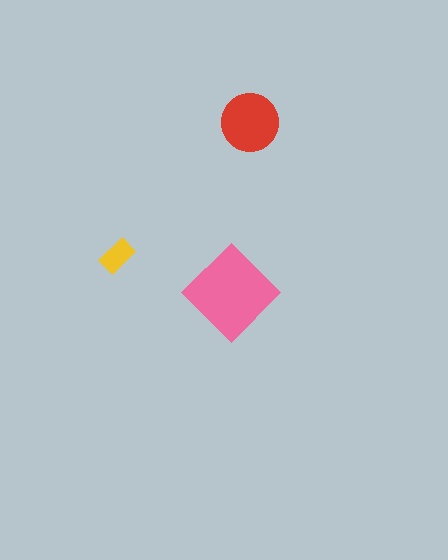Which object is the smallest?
The yellow rectangle.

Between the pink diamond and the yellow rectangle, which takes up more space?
The pink diamond.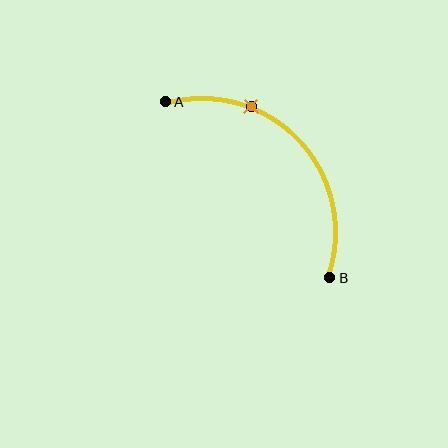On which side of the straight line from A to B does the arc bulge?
The arc bulges above and to the right of the straight line connecting A and B.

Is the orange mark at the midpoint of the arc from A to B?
No. The orange mark lies on the arc but is closer to endpoint A. The arc midpoint would be at the point on the curve equidistant along the arc from both A and B.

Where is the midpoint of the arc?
The arc midpoint is the point on the curve farthest from the straight line joining A and B. It sits above and to the right of that line.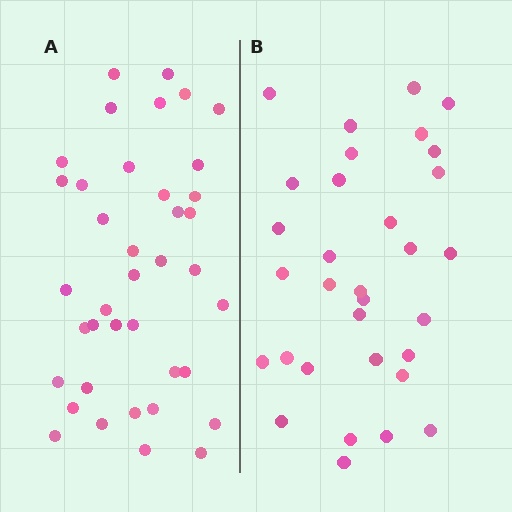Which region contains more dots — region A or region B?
Region A (the left region) has more dots.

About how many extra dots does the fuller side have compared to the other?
Region A has roughly 8 or so more dots than region B.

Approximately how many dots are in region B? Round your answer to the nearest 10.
About 30 dots. (The exact count is 32, which rounds to 30.)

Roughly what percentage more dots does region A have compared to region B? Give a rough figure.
About 20% more.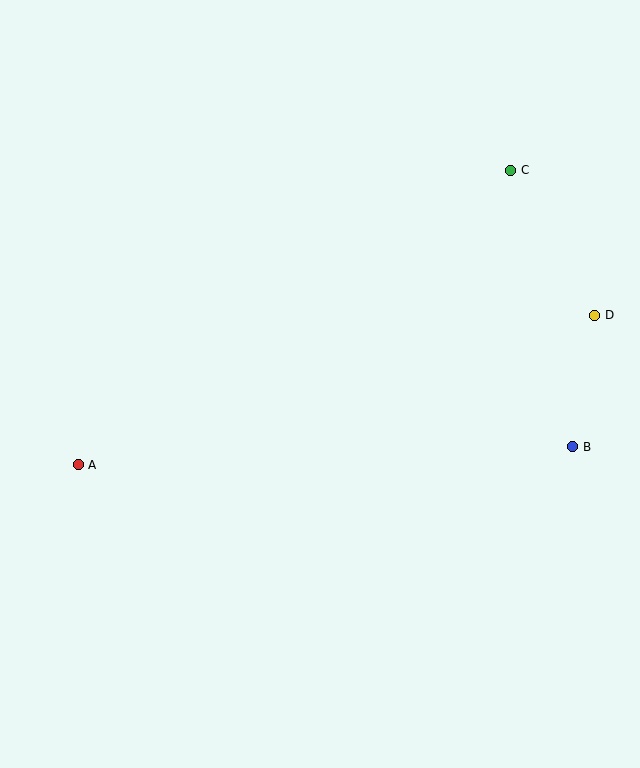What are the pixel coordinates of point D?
Point D is at (595, 315).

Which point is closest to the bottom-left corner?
Point A is closest to the bottom-left corner.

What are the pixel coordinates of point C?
Point C is at (511, 170).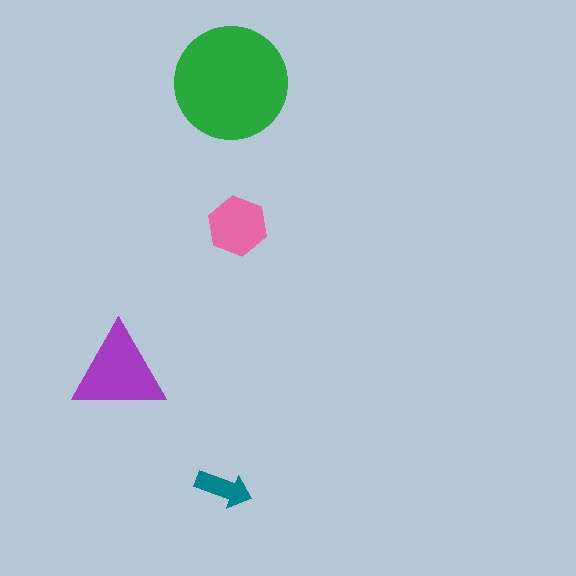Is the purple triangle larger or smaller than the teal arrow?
Larger.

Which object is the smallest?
The teal arrow.